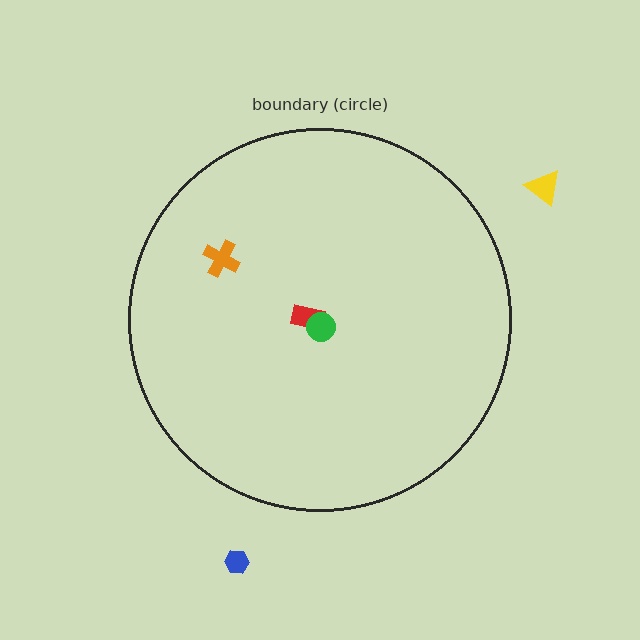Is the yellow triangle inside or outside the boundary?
Outside.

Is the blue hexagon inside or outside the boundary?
Outside.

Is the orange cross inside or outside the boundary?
Inside.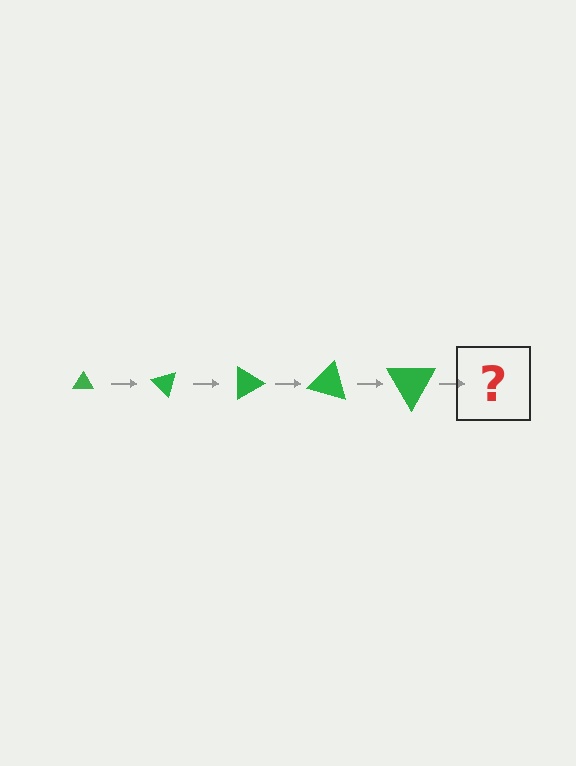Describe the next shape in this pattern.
It should be a triangle, larger than the previous one and rotated 225 degrees from the start.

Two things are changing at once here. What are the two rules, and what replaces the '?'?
The two rules are that the triangle grows larger each step and it rotates 45 degrees each step. The '?' should be a triangle, larger than the previous one and rotated 225 degrees from the start.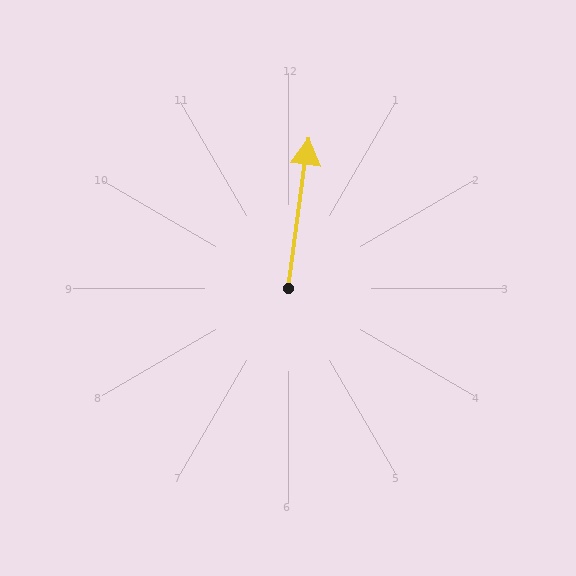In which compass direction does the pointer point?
North.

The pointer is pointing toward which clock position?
Roughly 12 o'clock.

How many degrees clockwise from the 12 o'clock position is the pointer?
Approximately 8 degrees.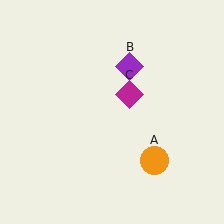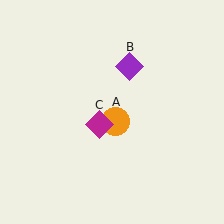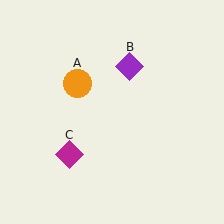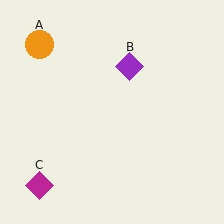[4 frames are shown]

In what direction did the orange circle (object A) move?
The orange circle (object A) moved up and to the left.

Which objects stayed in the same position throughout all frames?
Purple diamond (object B) remained stationary.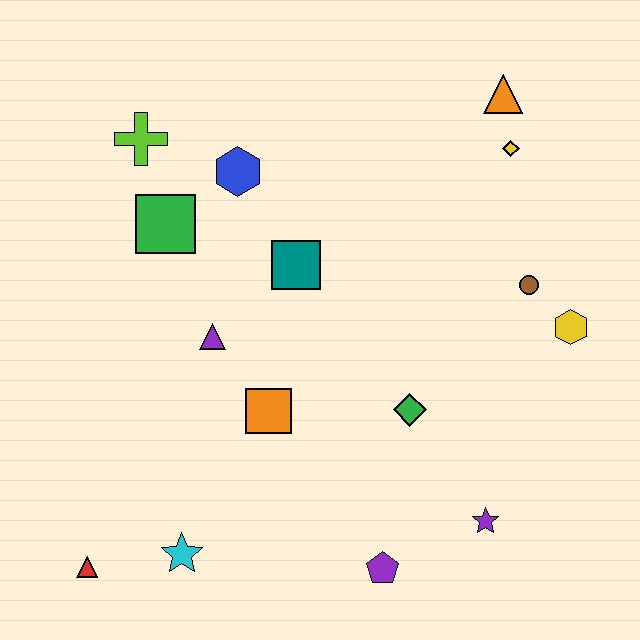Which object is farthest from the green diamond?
The lime cross is farthest from the green diamond.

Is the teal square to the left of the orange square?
No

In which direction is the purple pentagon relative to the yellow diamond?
The purple pentagon is below the yellow diamond.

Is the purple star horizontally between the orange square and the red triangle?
No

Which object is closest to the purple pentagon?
The purple star is closest to the purple pentagon.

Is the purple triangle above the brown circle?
No